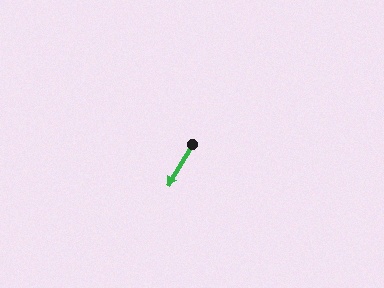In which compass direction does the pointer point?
Southwest.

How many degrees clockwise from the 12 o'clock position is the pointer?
Approximately 210 degrees.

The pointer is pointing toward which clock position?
Roughly 7 o'clock.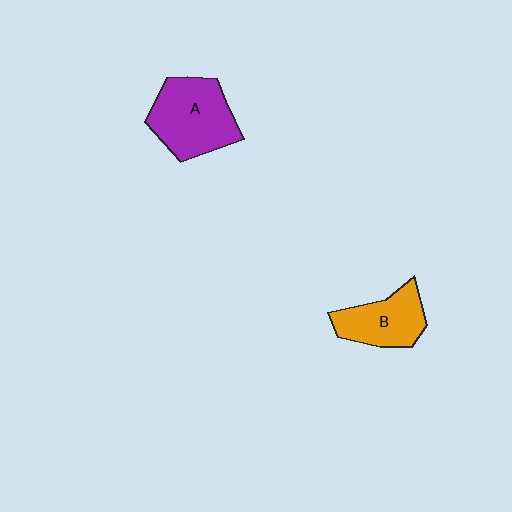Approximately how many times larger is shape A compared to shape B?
Approximately 1.4 times.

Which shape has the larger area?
Shape A (purple).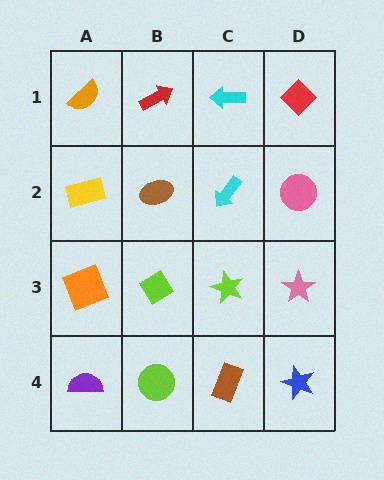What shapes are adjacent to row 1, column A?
A yellow rectangle (row 2, column A), a red arrow (row 1, column B).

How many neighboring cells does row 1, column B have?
3.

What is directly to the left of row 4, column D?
A brown rectangle.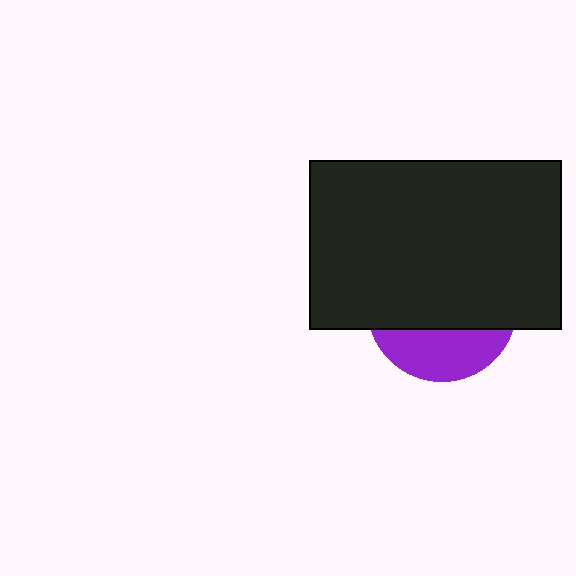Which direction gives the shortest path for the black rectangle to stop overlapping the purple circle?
Moving up gives the shortest separation.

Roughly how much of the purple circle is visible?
A small part of it is visible (roughly 31%).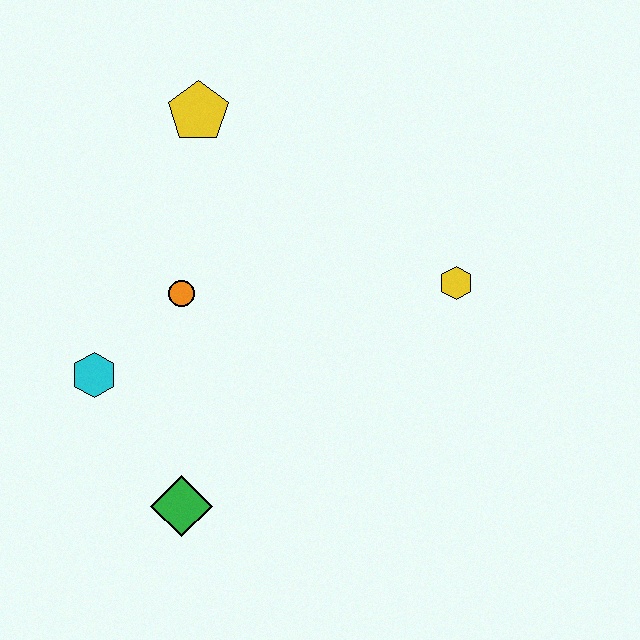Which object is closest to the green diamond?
The cyan hexagon is closest to the green diamond.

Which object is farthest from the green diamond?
The yellow pentagon is farthest from the green diamond.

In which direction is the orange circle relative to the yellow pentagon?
The orange circle is below the yellow pentagon.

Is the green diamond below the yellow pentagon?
Yes